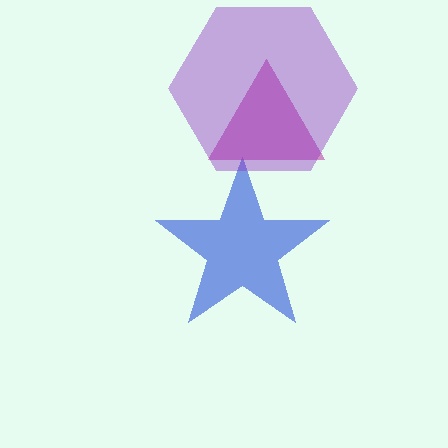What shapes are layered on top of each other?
The layered shapes are: a blue star, a magenta triangle, a purple hexagon.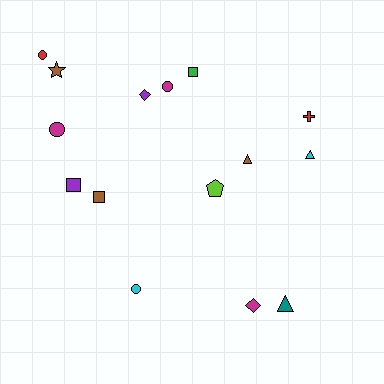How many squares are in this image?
There are 3 squares.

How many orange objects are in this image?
There are no orange objects.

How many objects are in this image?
There are 15 objects.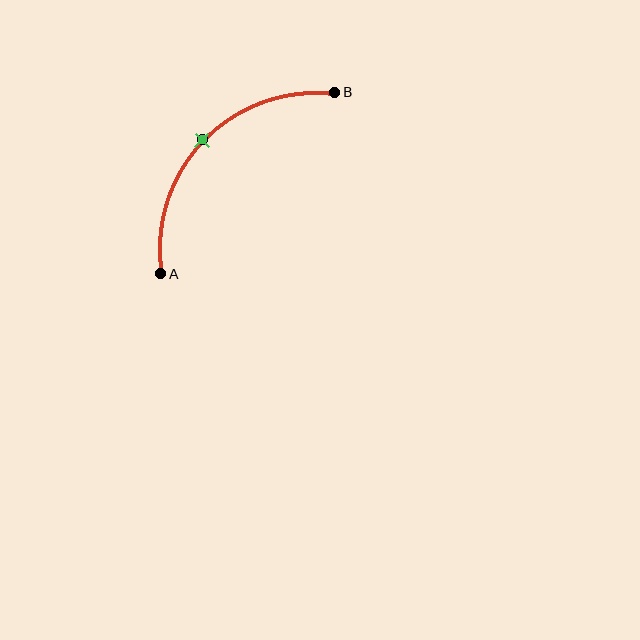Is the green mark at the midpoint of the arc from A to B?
Yes. The green mark lies on the arc at equal arc-length from both A and B — it is the arc midpoint.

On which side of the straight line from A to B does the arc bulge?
The arc bulges above and to the left of the straight line connecting A and B.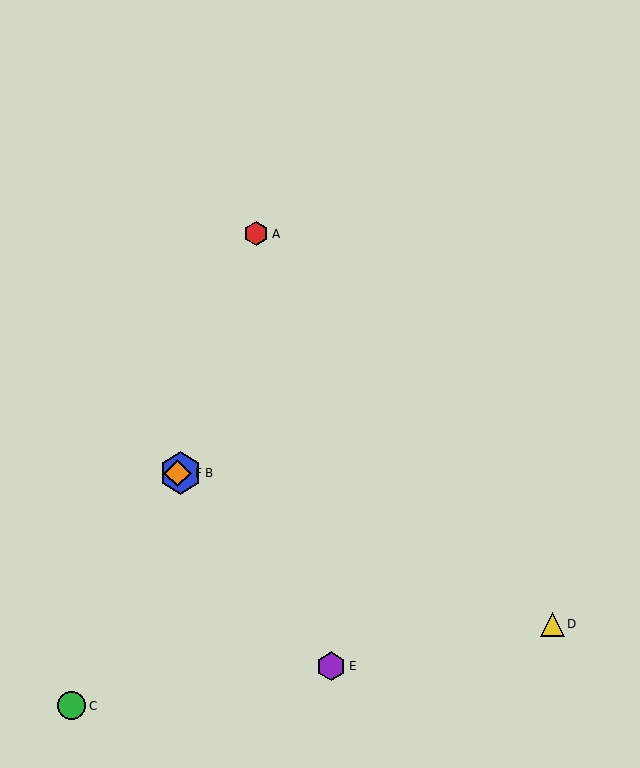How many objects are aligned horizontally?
2 objects (B, F) are aligned horizontally.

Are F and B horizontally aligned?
Yes, both are at y≈473.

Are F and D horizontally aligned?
No, F is at y≈473 and D is at y≈624.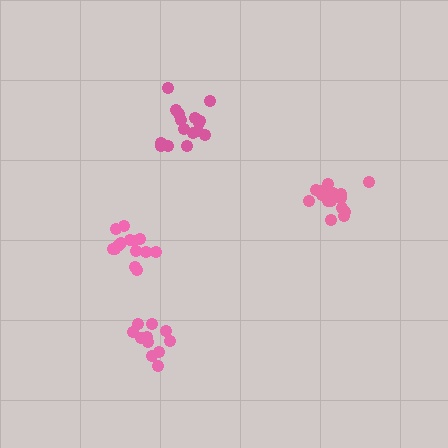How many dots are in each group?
Group 1: 15 dots, Group 2: 17 dots, Group 3: 11 dots, Group 4: 16 dots (59 total).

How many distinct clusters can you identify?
There are 4 distinct clusters.